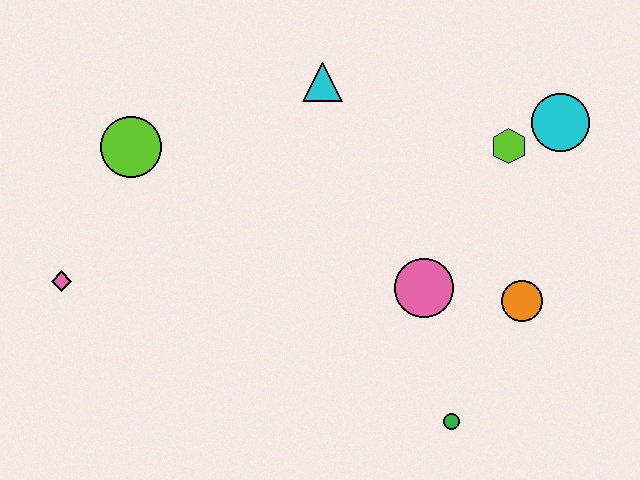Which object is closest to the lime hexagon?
The cyan circle is closest to the lime hexagon.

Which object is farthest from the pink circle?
The pink diamond is farthest from the pink circle.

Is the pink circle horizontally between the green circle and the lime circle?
Yes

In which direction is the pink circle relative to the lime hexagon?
The pink circle is below the lime hexagon.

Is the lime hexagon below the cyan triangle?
Yes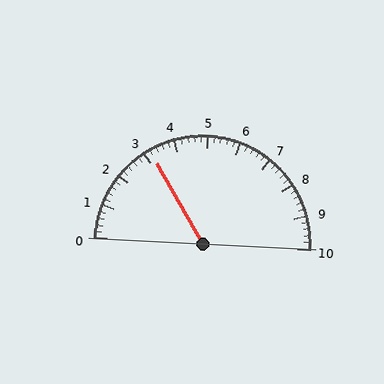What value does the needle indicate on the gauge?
The needle indicates approximately 3.2.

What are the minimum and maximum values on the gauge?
The gauge ranges from 0 to 10.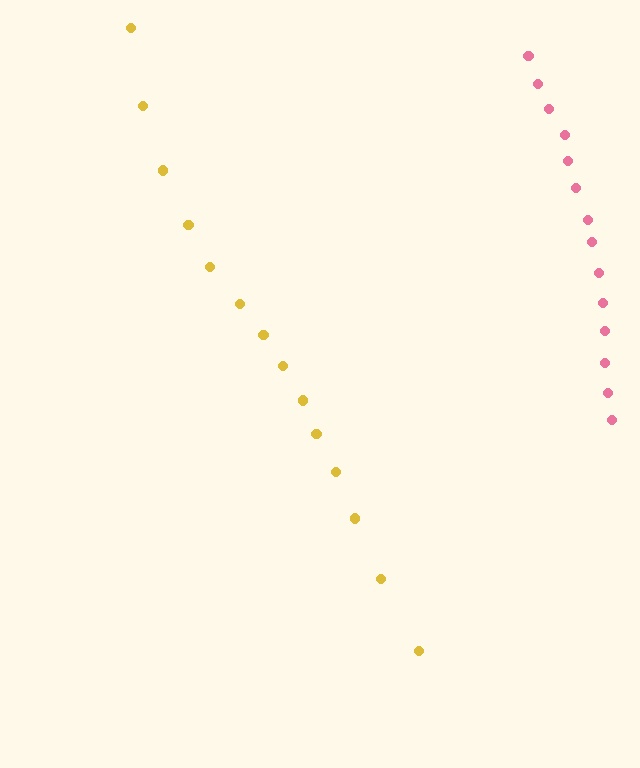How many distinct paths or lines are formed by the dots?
There are 2 distinct paths.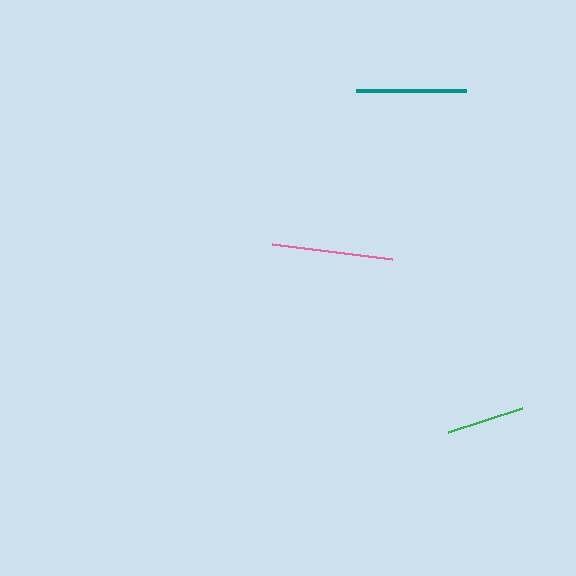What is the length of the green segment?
The green segment is approximately 78 pixels long.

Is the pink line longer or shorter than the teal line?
The pink line is longer than the teal line.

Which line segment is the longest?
The pink line is the longest at approximately 121 pixels.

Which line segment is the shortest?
The green line is the shortest at approximately 78 pixels.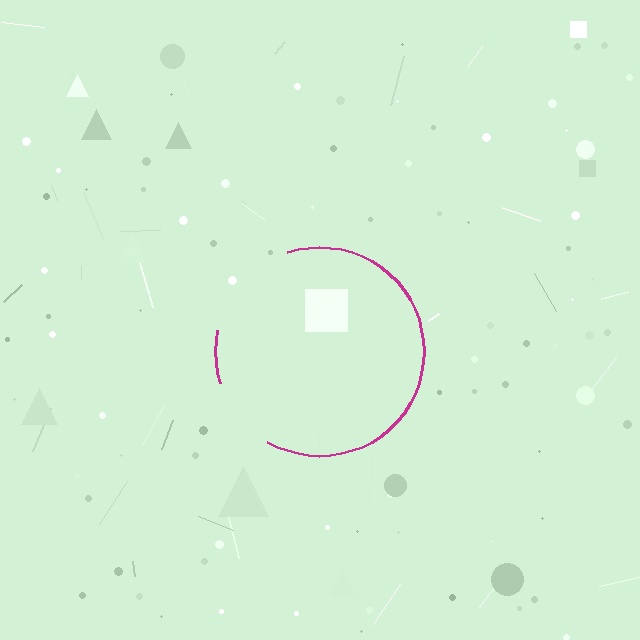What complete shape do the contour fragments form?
The contour fragments form a circle.